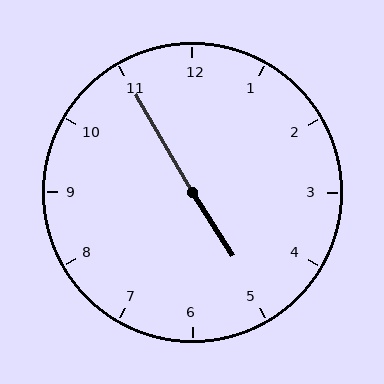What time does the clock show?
4:55.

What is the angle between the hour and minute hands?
Approximately 178 degrees.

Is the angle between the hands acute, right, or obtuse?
It is obtuse.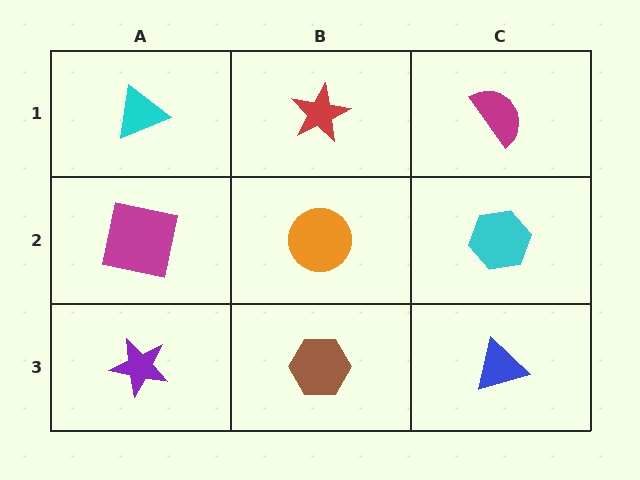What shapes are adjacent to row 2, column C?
A magenta semicircle (row 1, column C), a blue triangle (row 3, column C), an orange circle (row 2, column B).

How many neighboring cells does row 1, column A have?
2.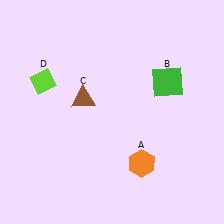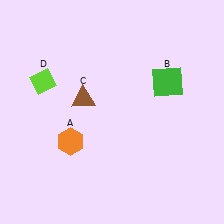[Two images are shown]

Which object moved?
The orange hexagon (A) moved left.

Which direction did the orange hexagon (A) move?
The orange hexagon (A) moved left.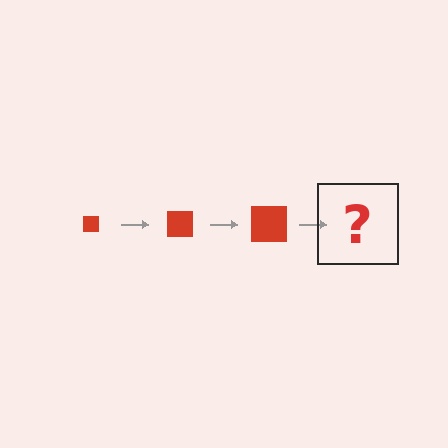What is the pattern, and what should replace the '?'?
The pattern is that the square gets progressively larger each step. The '?' should be a red square, larger than the previous one.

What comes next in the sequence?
The next element should be a red square, larger than the previous one.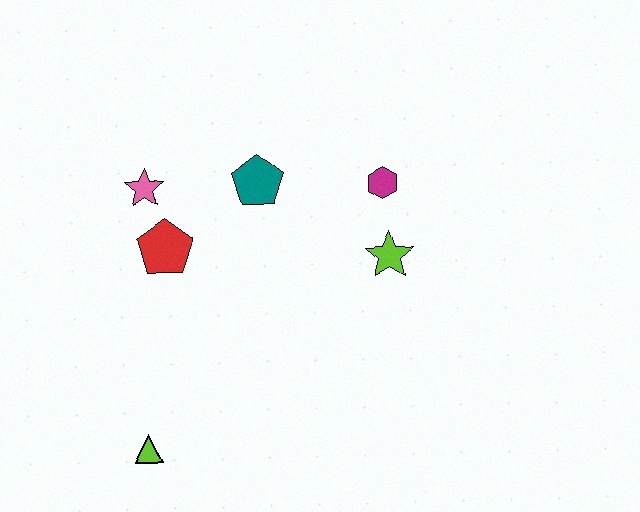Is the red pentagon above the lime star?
Yes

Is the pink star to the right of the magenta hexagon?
No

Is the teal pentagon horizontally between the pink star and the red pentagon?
No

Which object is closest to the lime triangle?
The red pentagon is closest to the lime triangle.